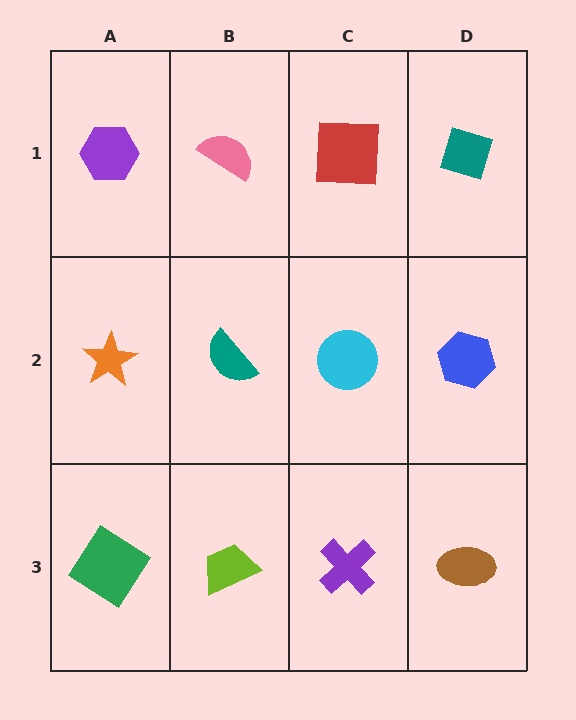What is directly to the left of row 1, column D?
A red square.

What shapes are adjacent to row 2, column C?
A red square (row 1, column C), a purple cross (row 3, column C), a teal semicircle (row 2, column B), a blue hexagon (row 2, column D).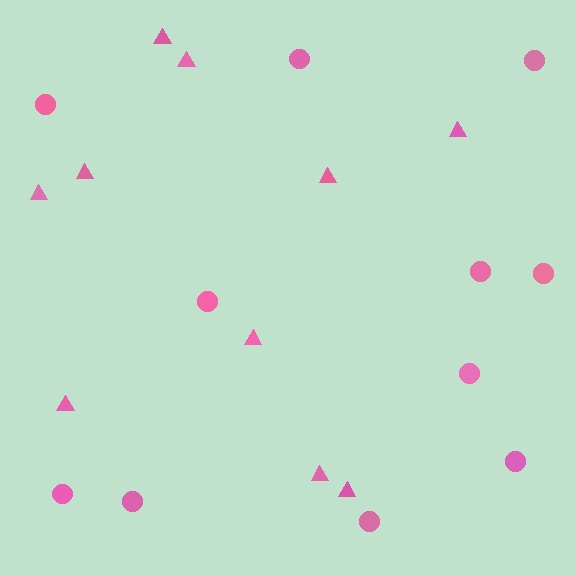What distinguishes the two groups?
There are 2 groups: one group of circles (11) and one group of triangles (10).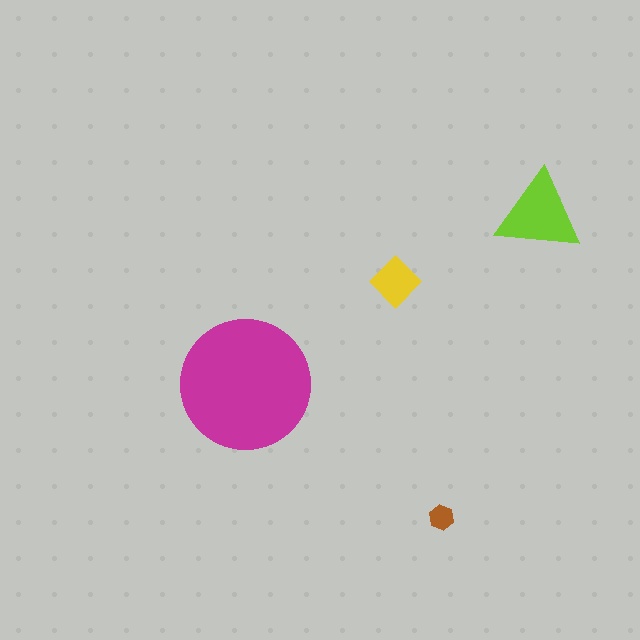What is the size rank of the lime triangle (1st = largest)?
2nd.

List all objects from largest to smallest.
The magenta circle, the lime triangle, the yellow diamond, the brown hexagon.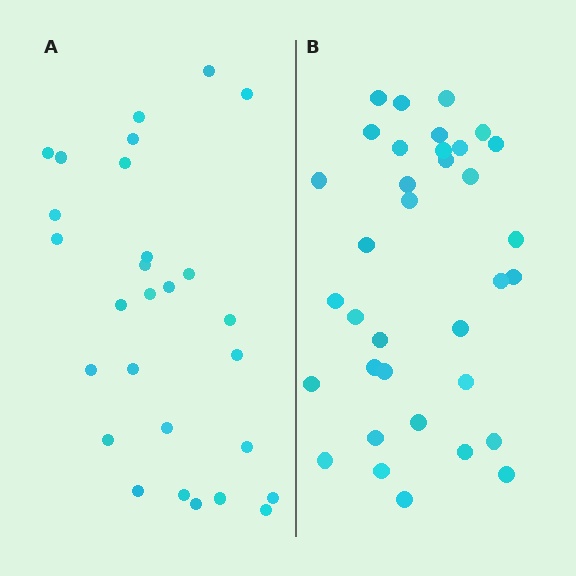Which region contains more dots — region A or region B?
Region B (the right region) has more dots.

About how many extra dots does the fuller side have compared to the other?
Region B has roughly 8 or so more dots than region A.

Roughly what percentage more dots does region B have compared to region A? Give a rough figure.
About 25% more.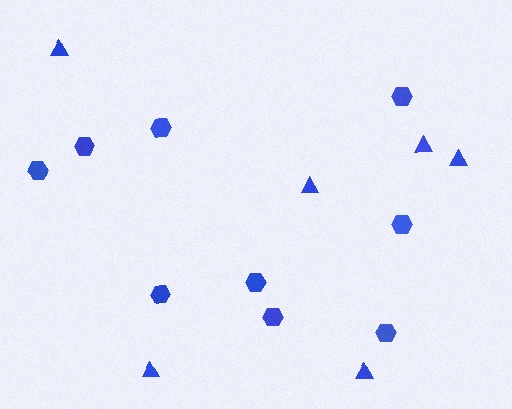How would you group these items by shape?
There are 2 groups: one group of hexagons (9) and one group of triangles (6).